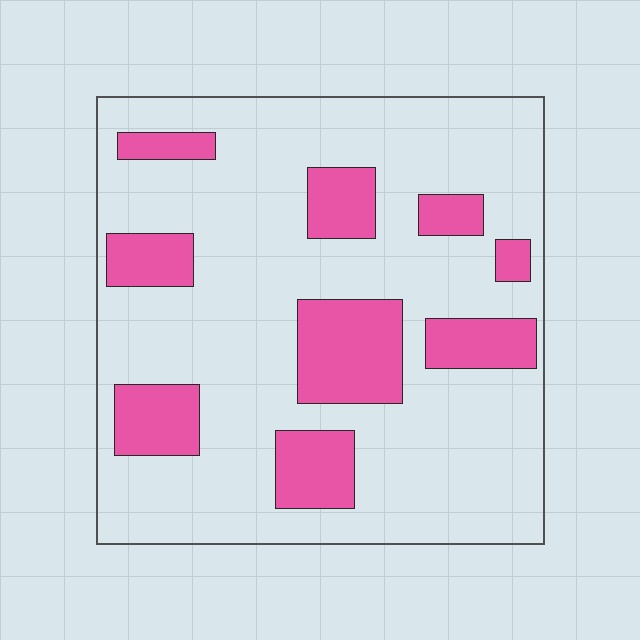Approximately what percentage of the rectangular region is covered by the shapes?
Approximately 25%.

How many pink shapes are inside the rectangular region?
9.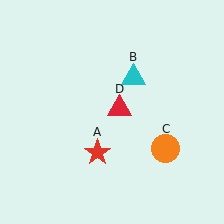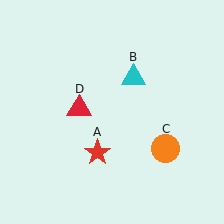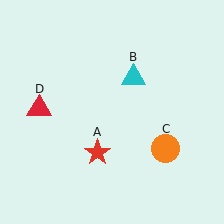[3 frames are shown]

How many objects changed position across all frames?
1 object changed position: red triangle (object D).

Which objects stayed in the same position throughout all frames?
Red star (object A) and cyan triangle (object B) and orange circle (object C) remained stationary.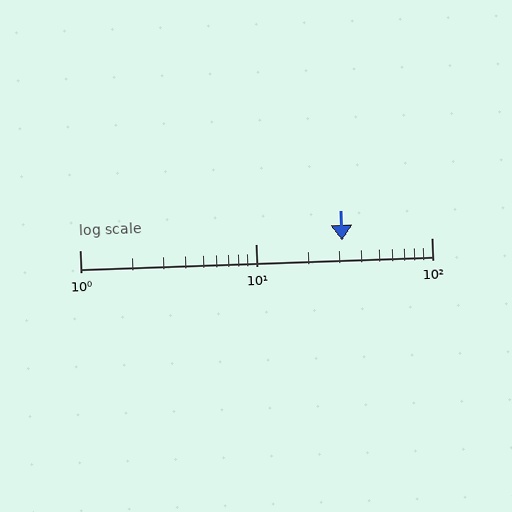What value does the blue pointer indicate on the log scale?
The pointer indicates approximately 31.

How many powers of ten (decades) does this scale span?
The scale spans 2 decades, from 1 to 100.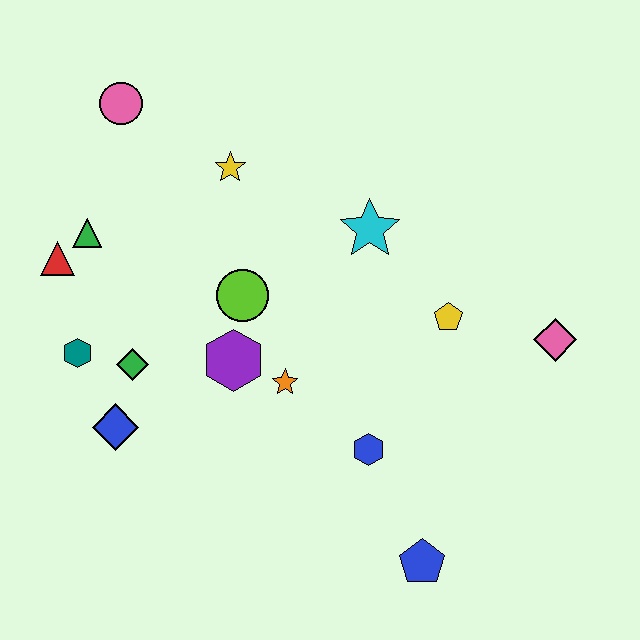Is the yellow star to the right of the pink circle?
Yes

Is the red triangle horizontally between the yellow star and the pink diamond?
No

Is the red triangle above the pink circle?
No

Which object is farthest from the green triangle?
The pink diamond is farthest from the green triangle.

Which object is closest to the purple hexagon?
The orange star is closest to the purple hexagon.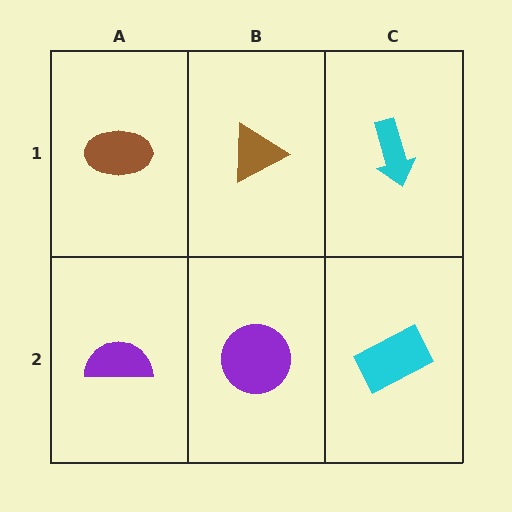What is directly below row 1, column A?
A purple semicircle.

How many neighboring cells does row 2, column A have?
2.